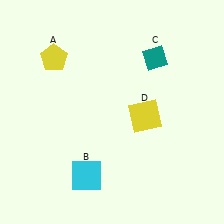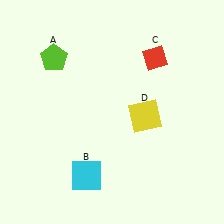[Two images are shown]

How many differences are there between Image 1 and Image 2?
There are 2 differences between the two images.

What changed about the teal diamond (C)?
In Image 1, C is teal. In Image 2, it changed to red.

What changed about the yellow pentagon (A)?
In Image 1, A is yellow. In Image 2, it changed to lime.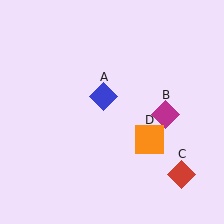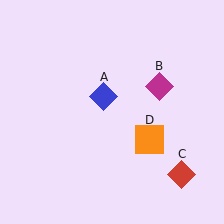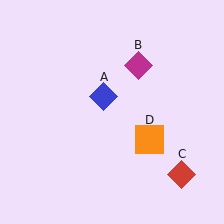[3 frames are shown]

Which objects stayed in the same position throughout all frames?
Blue diamond (object A) and red diamond (object C) and orange square (object D) remained stationary.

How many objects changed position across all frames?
1 object changed position: magenta diamond (object B).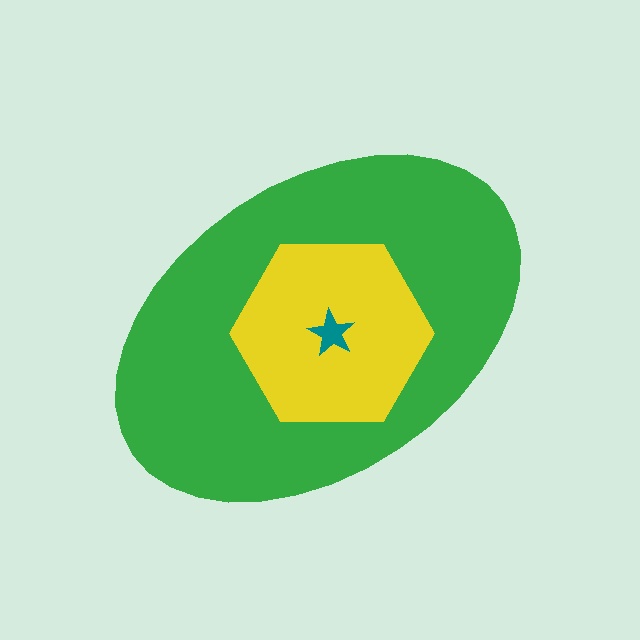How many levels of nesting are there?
3.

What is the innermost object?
The teal star.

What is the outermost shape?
The green ellipse.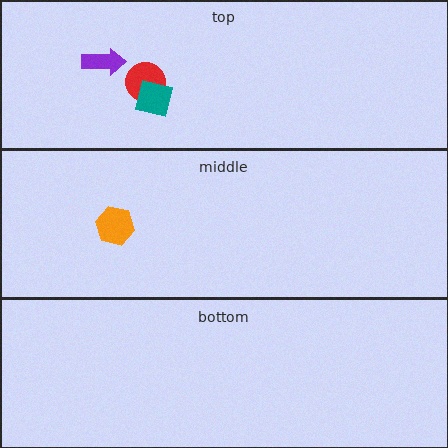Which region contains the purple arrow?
The top region.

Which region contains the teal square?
The top region.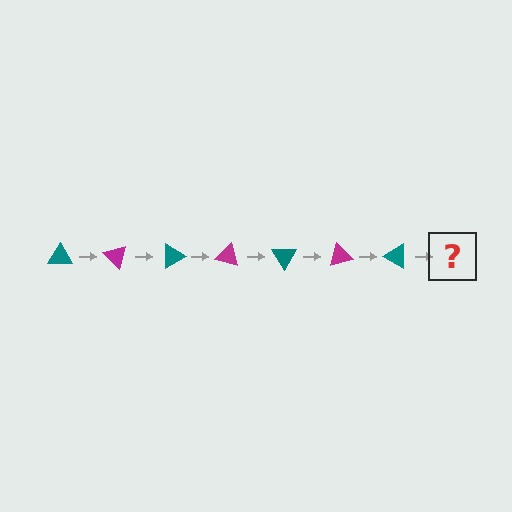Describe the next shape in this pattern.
It should be a magenta triangle, rotated 315 degrees from the start.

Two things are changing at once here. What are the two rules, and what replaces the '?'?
The two rules are that it rotates 45 degrees each step and the color cycles through teal and magenta. The '?' should be a magenta triangle, rotated 315 degrees from the start.